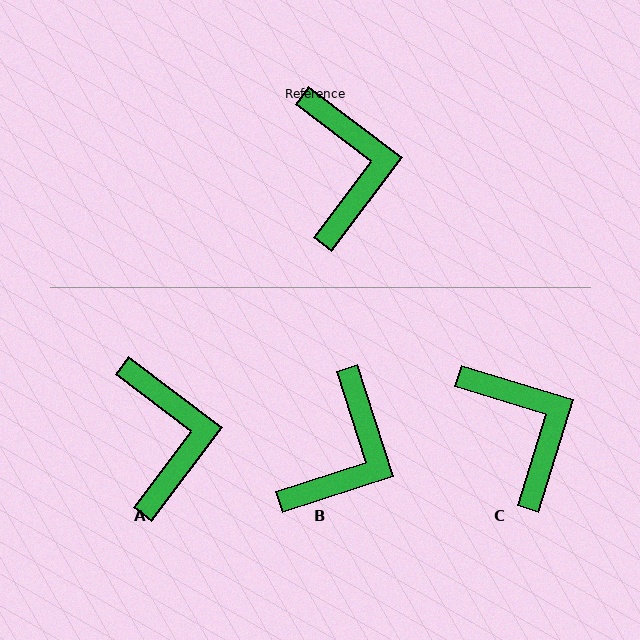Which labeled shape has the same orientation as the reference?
A.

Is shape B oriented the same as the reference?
No, it is off by about 35 degrees.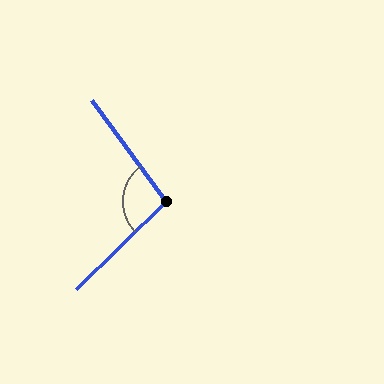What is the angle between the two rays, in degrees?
Approximately 98 degrees.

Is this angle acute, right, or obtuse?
It is obtuse.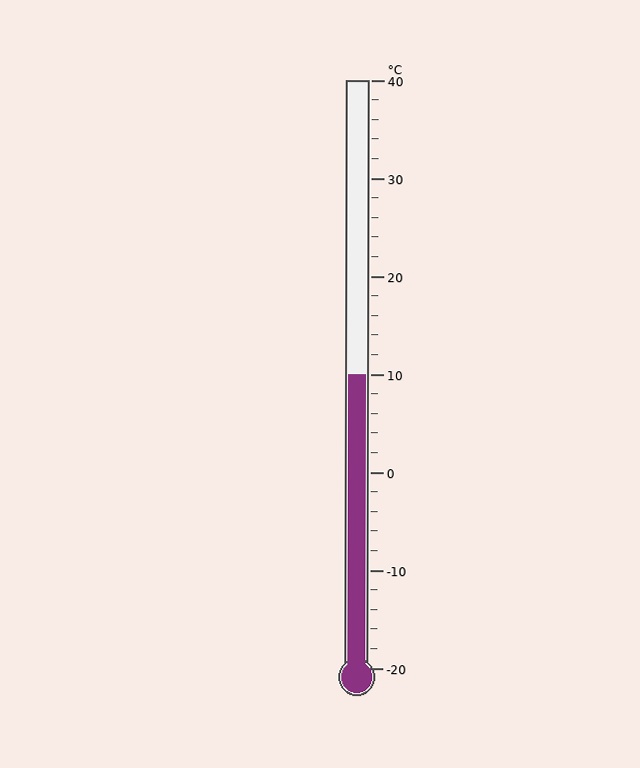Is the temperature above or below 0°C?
The temperature is above 0°C.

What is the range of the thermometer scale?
The thermometer scale ranges from -20°C to 40°C.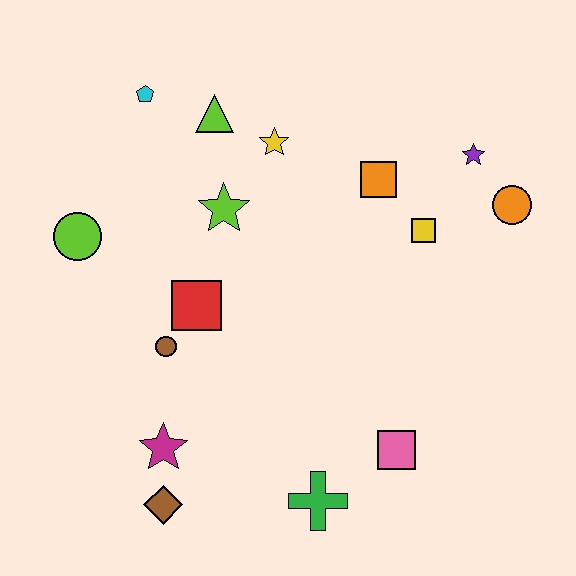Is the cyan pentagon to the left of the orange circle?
Yes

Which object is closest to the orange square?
The yellow square is closest to the orange square.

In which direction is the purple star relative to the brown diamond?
The purple star is above the brown diamond.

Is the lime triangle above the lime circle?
Yes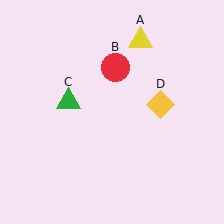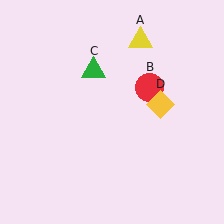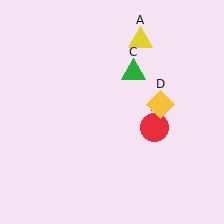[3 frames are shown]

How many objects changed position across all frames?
2 objects changed position: red circle (object B), green triangle (object C).